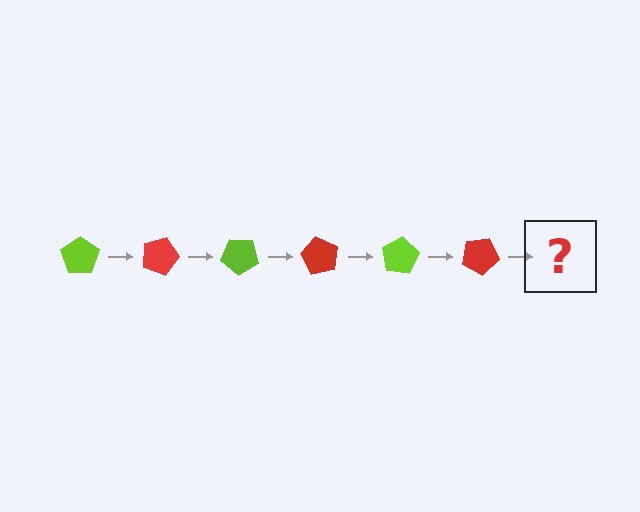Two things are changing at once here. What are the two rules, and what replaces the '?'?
The two rules are that it rotates 20 degrees each step and the color cycles through lime and red. The '?' should be a lime pentagon, rotated 120 degrees from the start.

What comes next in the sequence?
The next element should be a lime pentagon, rotated 120 degrees from the start.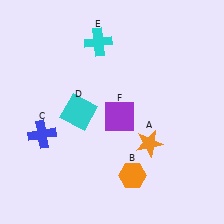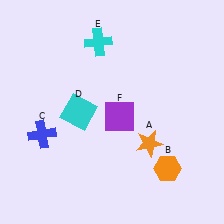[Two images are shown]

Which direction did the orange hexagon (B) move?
The orange hexagon (B) moved right.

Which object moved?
The orange hexagon (B) moved right.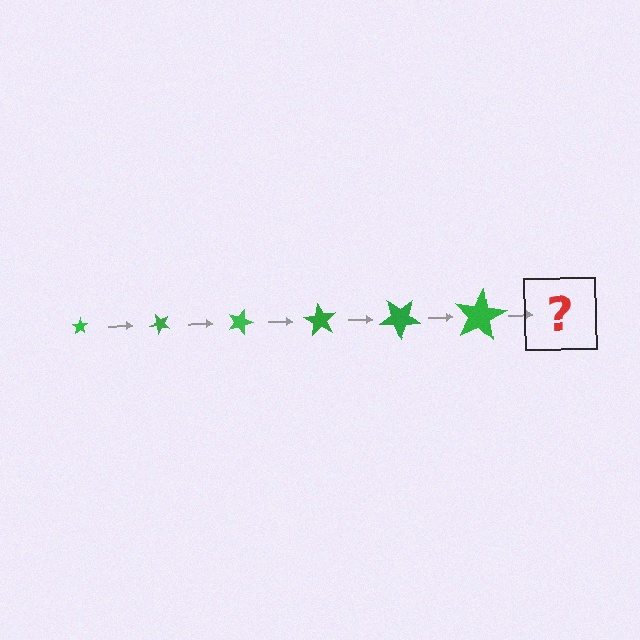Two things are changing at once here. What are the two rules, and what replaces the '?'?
The two rules are that the star grows larger each step and it rotates 45 degrees each step. The '?' should be a star, larger than the previous one and rotated 270 degrees from the start.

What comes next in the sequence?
The next element should be a star, larger than the previous one and rotated 270 degrees from the start.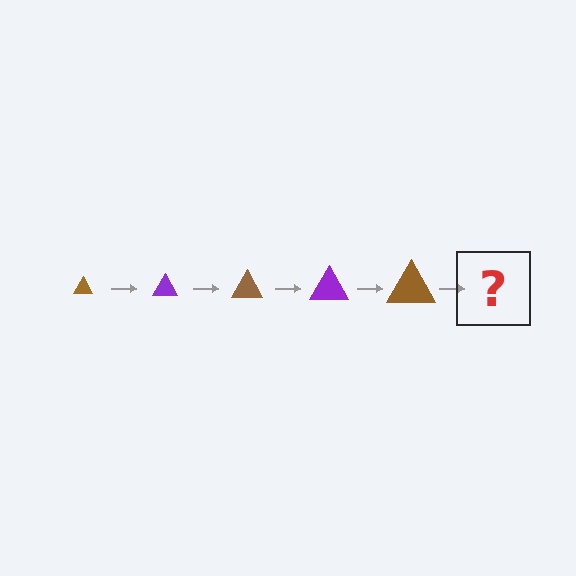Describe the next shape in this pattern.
It should be a purple triangle, larger than the previous one.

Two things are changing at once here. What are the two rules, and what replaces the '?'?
The two rules are that the triangle grows larger each step and the color cycles through brown and purple. The '?' should be a purple triangle, larger than the previous one.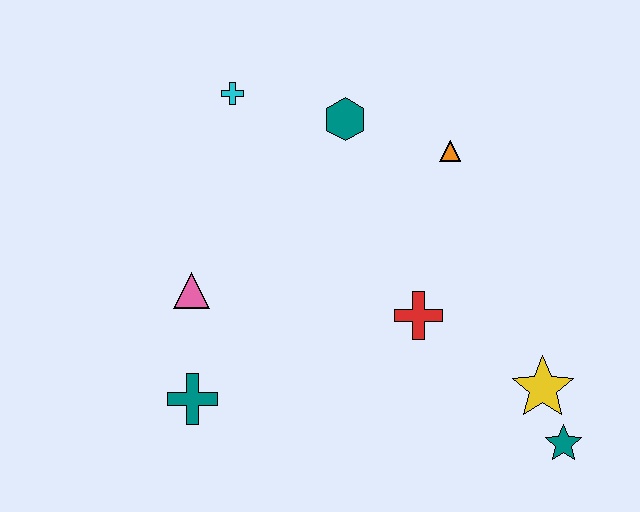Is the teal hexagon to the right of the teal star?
No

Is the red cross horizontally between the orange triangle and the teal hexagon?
Yes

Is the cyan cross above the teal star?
Yes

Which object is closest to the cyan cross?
The teal hexagon is closest to the cyan cross.